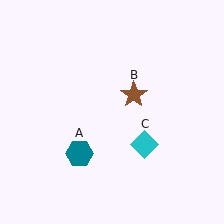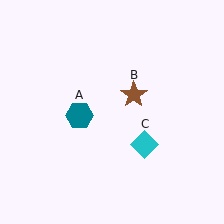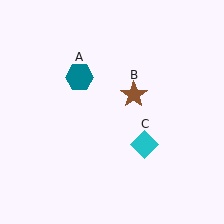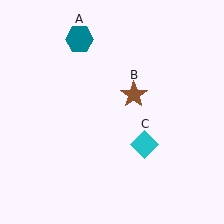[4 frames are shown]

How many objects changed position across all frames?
1 object changed position: teal hexagon (object A).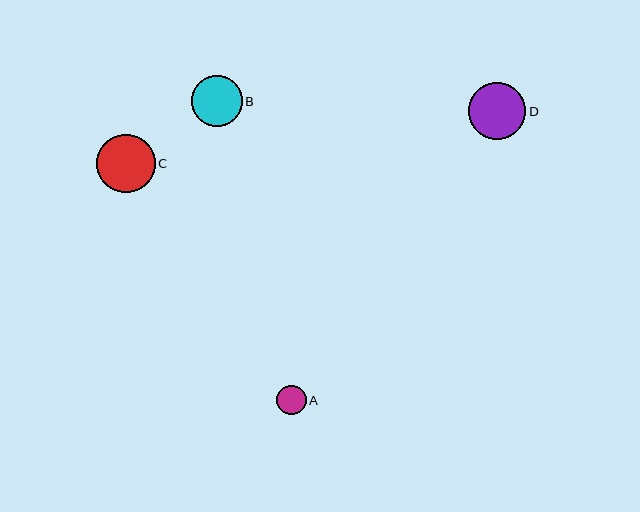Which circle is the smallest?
Circle A is the smallest with a size of approximately 29 pixels.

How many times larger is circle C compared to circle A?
Circle C is approximately 2.0 times the size of circle A.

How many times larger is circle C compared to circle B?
Circle C is approximately 1.2 times the size of circle B.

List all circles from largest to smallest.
From largest to smallest: C, D, B, A.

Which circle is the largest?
Circle C is the largest with a size of approximately 58 pixels.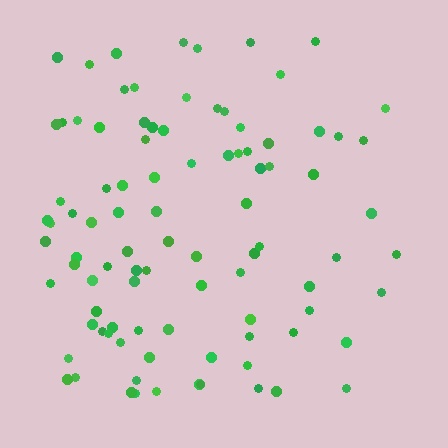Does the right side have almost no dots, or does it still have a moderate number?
Still a moderate number, just noticeably fewer than the left.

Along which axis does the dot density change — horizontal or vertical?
Horizontal.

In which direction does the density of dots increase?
From right to left, with the left side densest.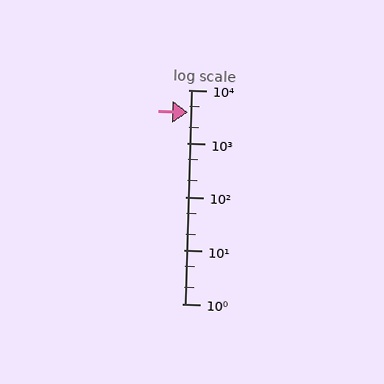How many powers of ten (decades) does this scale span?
The scale spans 4 decades, from 1 to 10000.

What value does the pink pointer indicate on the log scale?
The pointer indicates approximately 3800.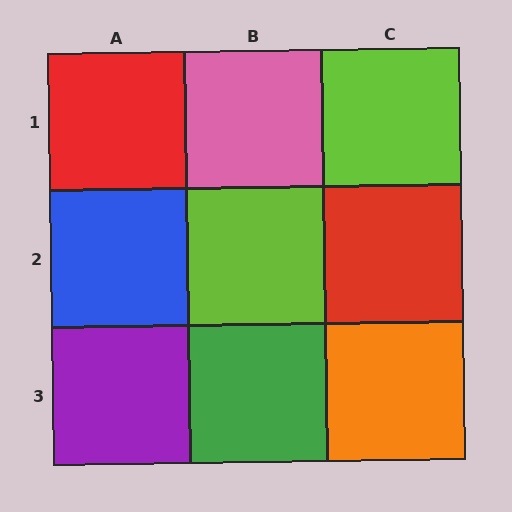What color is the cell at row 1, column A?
Red.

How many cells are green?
1 cell is green.